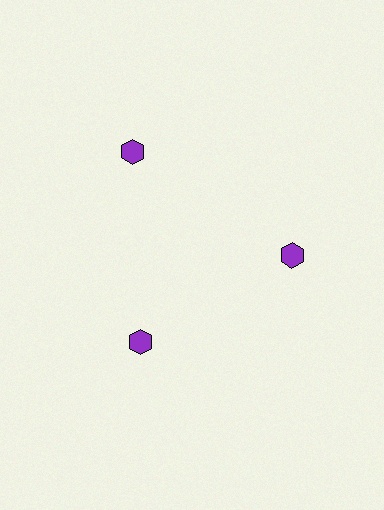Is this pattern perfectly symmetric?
No. The 3 purple hexagons are arranged in a ring, but one element near the 11 o'clock position is pushed outward from the center, breaking the 3-fold rotational symmetry.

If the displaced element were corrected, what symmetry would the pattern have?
It would have 3-fold rotational symmetry — the pattern would map onto itself every 120 degrees.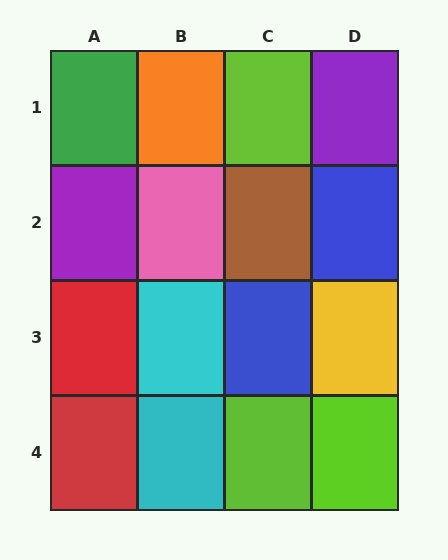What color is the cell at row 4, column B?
Cyan.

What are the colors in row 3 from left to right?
Red, cyan, blue, yellow.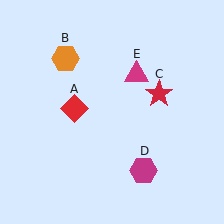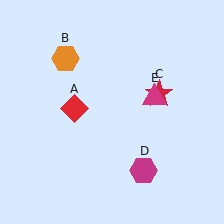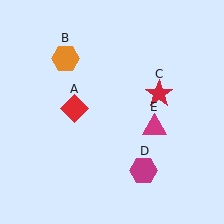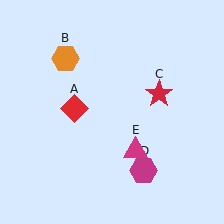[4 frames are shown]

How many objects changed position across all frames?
1 object changed position: magenta triangle (object E).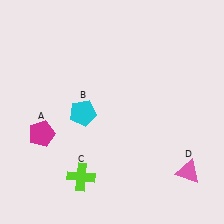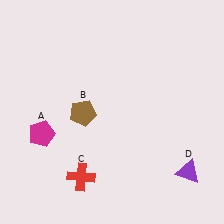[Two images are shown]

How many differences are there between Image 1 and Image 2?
There are 3 differences between the two images.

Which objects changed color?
B changed from cyan to brown. C changed from lime to red. D changed from pink to purple.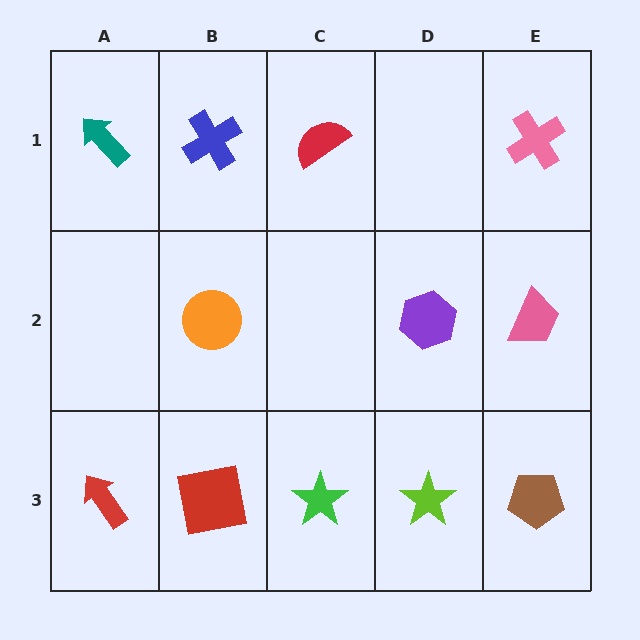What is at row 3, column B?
A red square.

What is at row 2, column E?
A pink trapezoid.